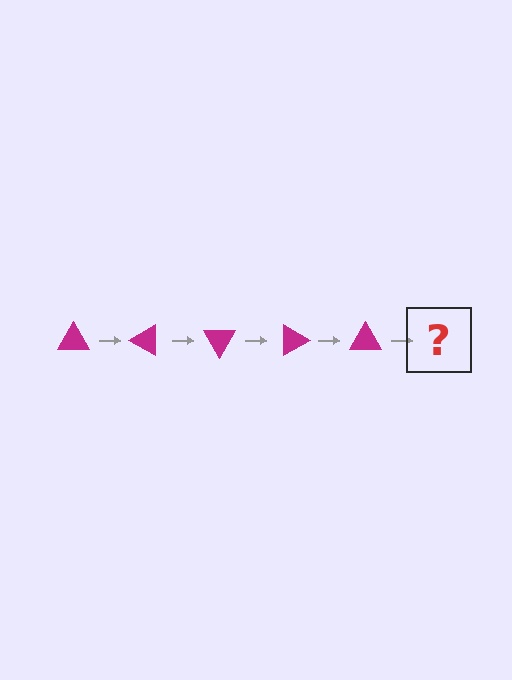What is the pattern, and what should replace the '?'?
The pattern is that the triangle rotates 30 degrees each step. The '?' should be a magenta triangle rotated 150 degrees.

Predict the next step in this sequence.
The next step is a magenta triangle rotated 150 degrees.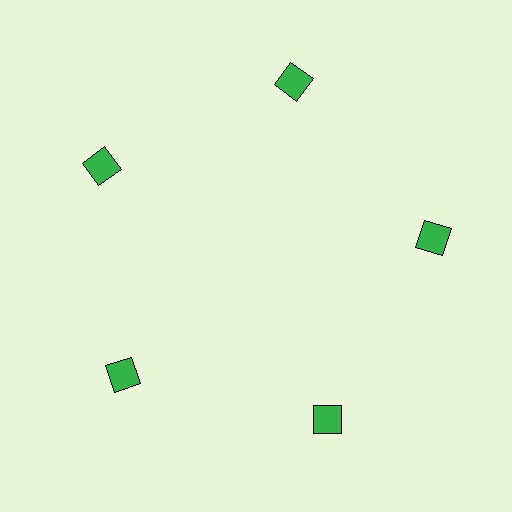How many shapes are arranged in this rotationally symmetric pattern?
There are 5 shapes, arranged in 5 groups of 1.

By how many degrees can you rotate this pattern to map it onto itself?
The pattern maps onto itself every 72 degrees of rotation.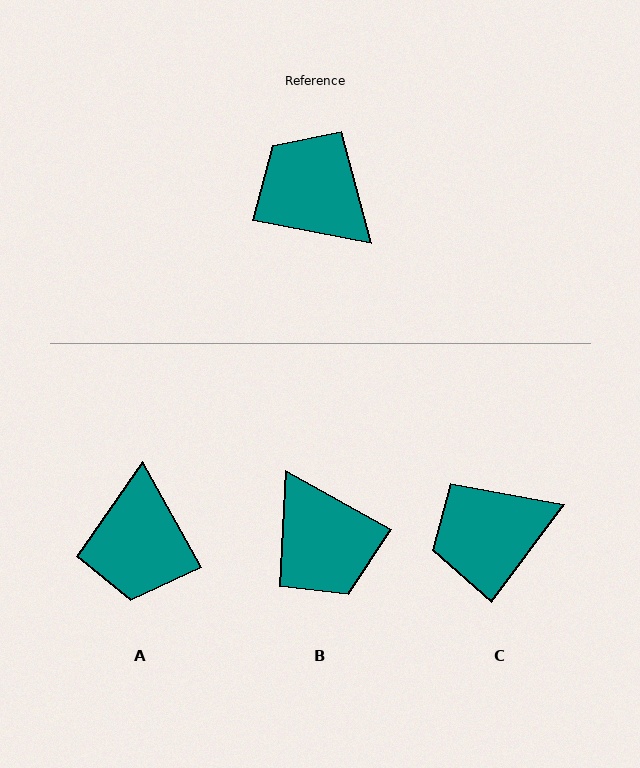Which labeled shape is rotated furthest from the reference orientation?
B, about 162 degrees away.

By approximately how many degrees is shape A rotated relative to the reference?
Approximately 130 degrees counter-clockwise.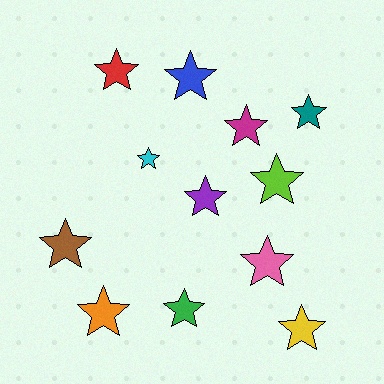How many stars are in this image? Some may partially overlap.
There are 12 stars.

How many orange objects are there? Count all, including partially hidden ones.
There is 1 orange object.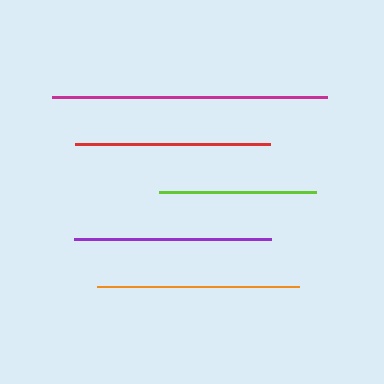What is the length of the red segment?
The red segment is approximately 195 pixels long.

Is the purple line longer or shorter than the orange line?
The orange line is longer than the purple line.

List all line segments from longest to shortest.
From longest to shortest: magenta, orange, purple, red, lime.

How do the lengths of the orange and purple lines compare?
The orange and purple lines are approximately the same length.